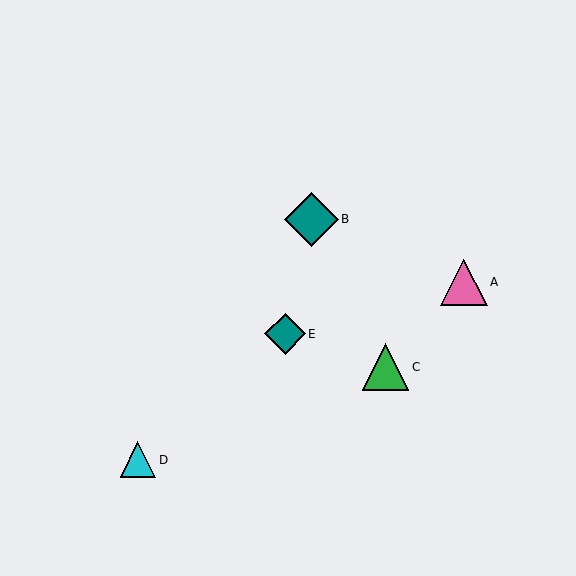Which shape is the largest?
The teal diamond (labeled B) is the largest.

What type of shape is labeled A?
Shape A is a pink triangle.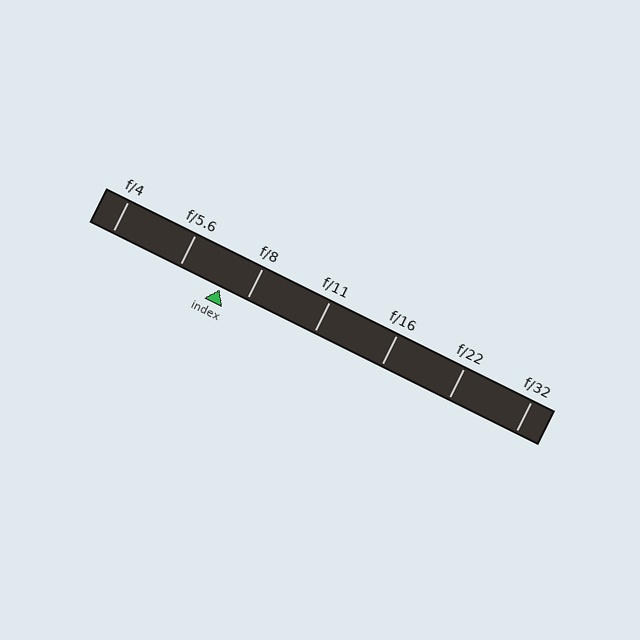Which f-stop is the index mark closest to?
The index mark is closest to f/8.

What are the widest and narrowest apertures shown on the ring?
The widest aperture shown is f/4 and the narrowest is f/32.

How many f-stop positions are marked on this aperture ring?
There are 7 f-stop positions marked.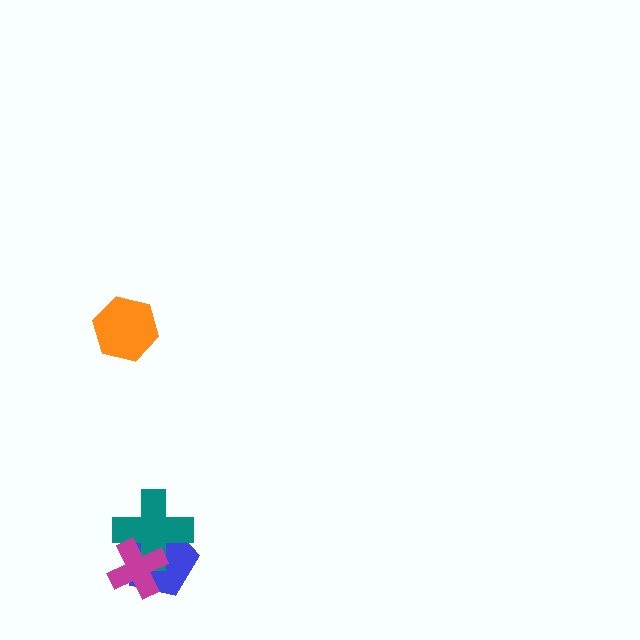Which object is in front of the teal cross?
The magenta cross is in front of the teal cross.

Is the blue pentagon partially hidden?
Yes, it is partially covered by another shape.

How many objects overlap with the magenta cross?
2 objects overlap with the magenta cross.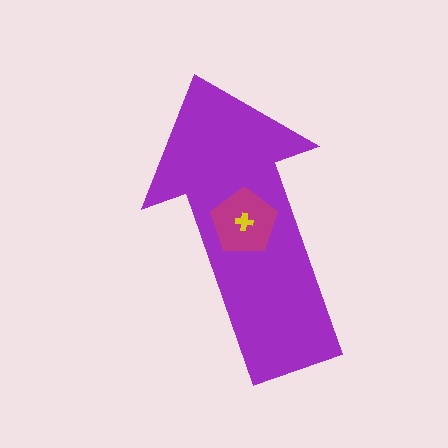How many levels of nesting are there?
3.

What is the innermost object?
The yellow cross.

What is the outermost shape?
The purple arrow.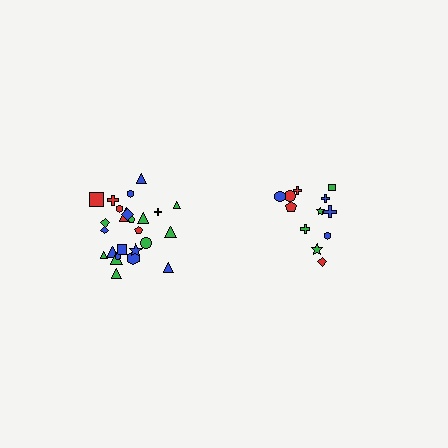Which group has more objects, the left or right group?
The left group.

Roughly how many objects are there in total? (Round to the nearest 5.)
Roughly 35 objects in total.